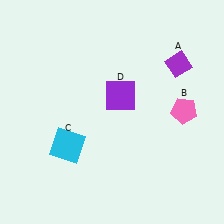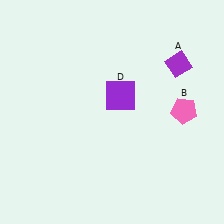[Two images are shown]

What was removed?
The cyan square (C) was removed in Image 2.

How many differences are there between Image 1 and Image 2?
There is 1 difference between the two images.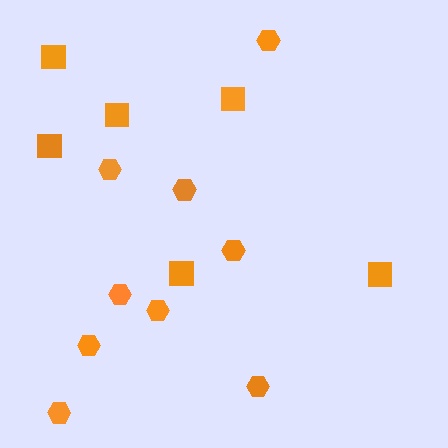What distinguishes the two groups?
There are 2 groups: one group of hexagons (9) and one group of squares (6).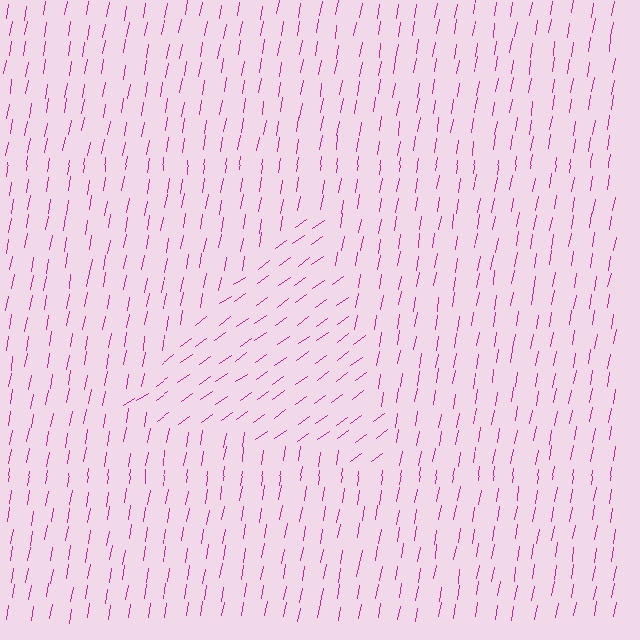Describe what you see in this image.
The image is filled with small magenta line segments. A triangle region in the image has lines oriented differently from the surrounding lines, creating a visible texture boundary.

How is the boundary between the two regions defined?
The boundary is defined purely by a change in line orientation (approximately 45 degrees difference). All lines are the same color and thickness.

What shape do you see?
I see a triangle.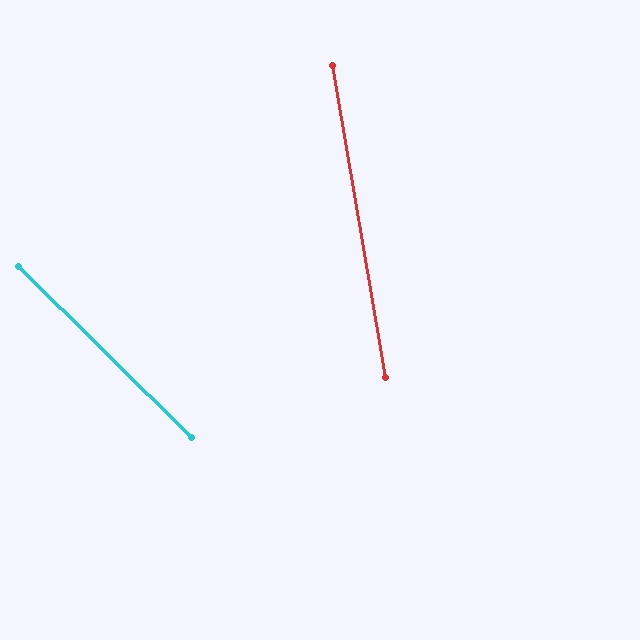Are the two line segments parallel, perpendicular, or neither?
Neither parallel nor perpendicular — they differ by about 36°.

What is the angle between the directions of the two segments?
Approximately 36 degrees.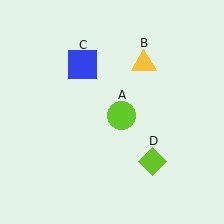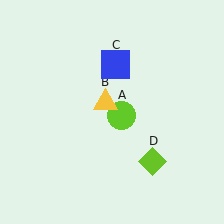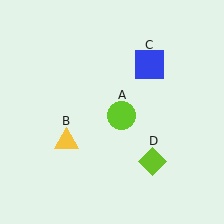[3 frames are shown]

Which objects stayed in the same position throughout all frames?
Lime circle (object A) and lime diamond (object D) remained stationary.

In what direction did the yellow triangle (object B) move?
The yellow triangle (object B) moved down and to the left.